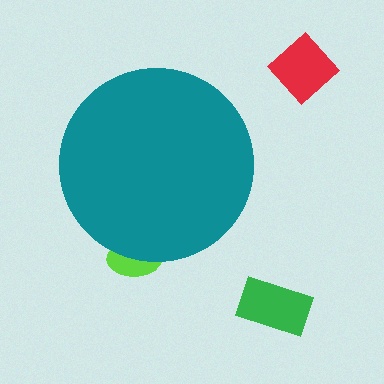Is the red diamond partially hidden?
No, the red diamond is fully visible.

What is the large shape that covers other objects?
A teal circle.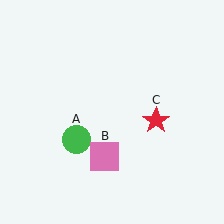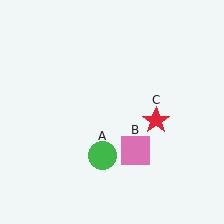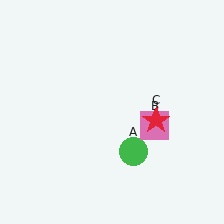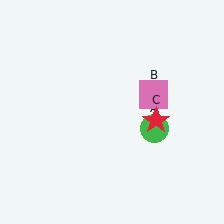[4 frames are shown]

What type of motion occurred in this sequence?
The green circle (object A), pink square (object B) rotated counterclockwise around the center of the scene.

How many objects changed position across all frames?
2 objects changed position: green circle (object A), pink square (object B).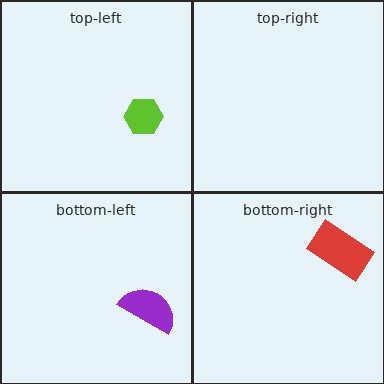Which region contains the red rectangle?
The bottom-right region.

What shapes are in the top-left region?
The lime hexagon.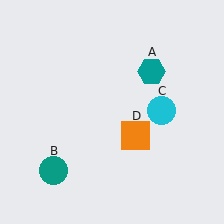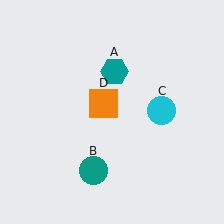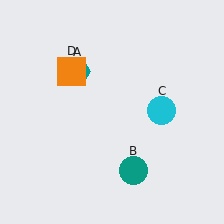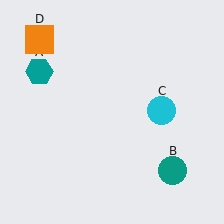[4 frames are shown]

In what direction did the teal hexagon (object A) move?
The teal hexagon (object A) moved left.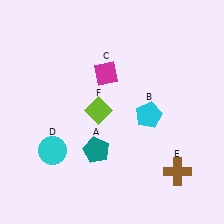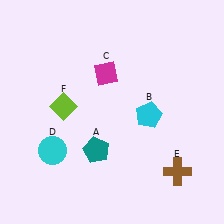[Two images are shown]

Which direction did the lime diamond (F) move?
The lime diamond (F) moved left.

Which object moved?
The lime diamond (F) moved left.